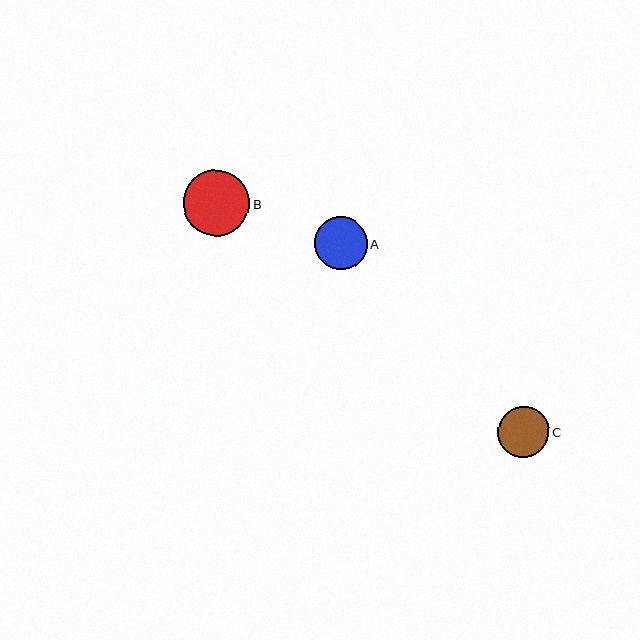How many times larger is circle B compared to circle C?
Circle B is approximately 1.3 times the size of circle C.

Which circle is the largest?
Circle B is the largest with a size of approximately 66 pixels.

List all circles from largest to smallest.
From largest to smallest: B, A, C.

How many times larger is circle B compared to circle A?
Circle B is approximately 1.3 times the size of circle A.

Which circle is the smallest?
Circle C is the smallest with a size of approximately 51 pixels.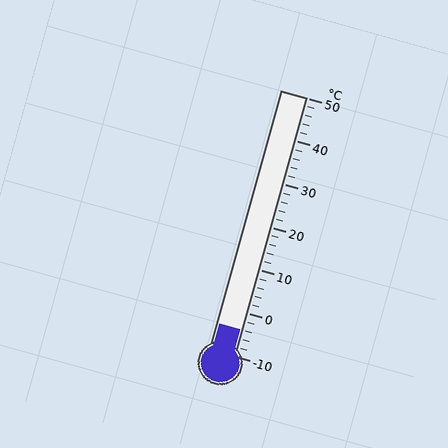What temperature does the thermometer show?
The thermometer shows approximately -4°C.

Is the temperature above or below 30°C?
The temperature is below 30°C.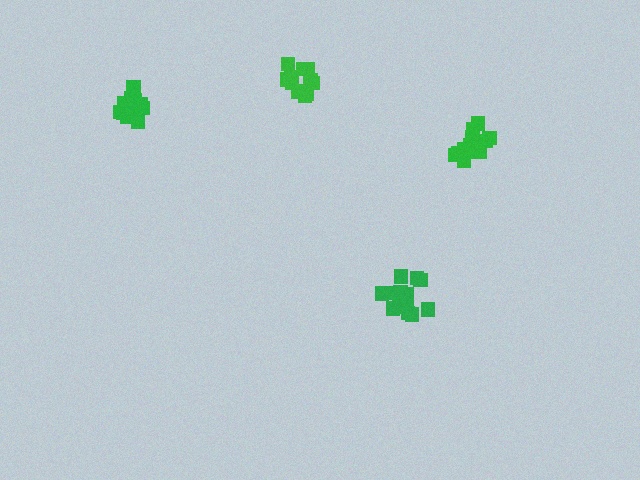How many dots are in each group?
Group 1: 14 dots, Group 2: 15 dots, Group 3: 17 dots, Group 4: 12 dots (58 total).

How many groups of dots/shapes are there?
There are 4 groups.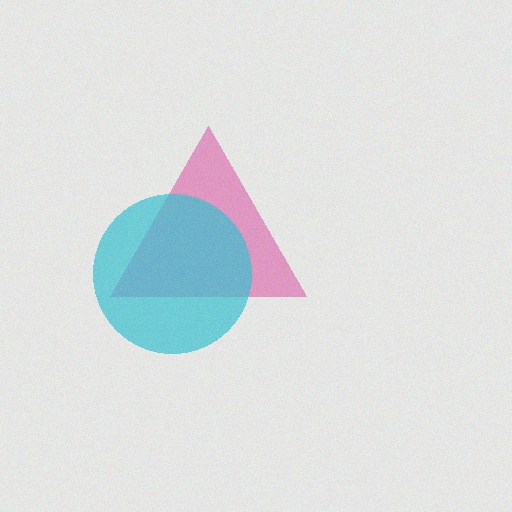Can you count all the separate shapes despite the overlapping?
Yes, there are 2 separate shapes.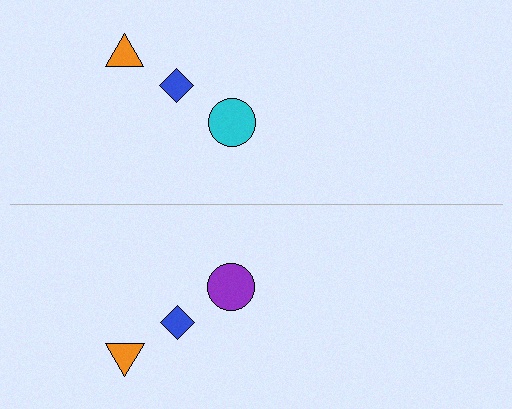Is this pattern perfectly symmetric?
No, the pattern is not perfectly symmetric. The purple circle on the bottom side breaks the symmetry — its mirror counterpart is cyan.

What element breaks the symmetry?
The purple circle on the bottom side breaks the symmetry — its mirror counterpart is cyan.